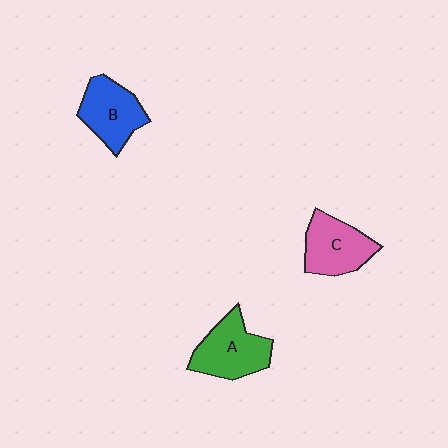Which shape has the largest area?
Shape A (green).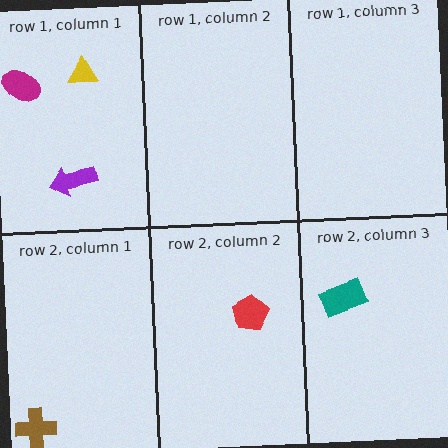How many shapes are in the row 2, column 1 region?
1.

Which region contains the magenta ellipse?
The row 1, column 1 region.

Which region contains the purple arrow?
The row 1, column 1 region.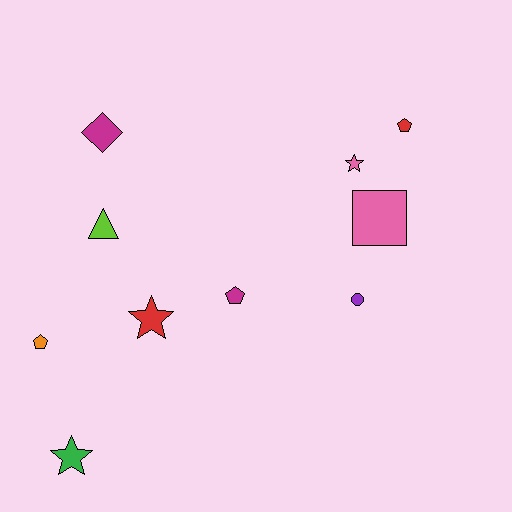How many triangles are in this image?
There is 1 triangle.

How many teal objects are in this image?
There are no teal objects.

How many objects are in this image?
There are 10 objects.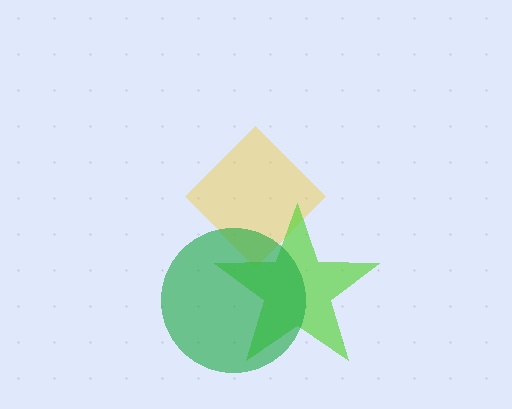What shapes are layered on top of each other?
The layered shapes are: a yellow diamond, a lime star, a green circle.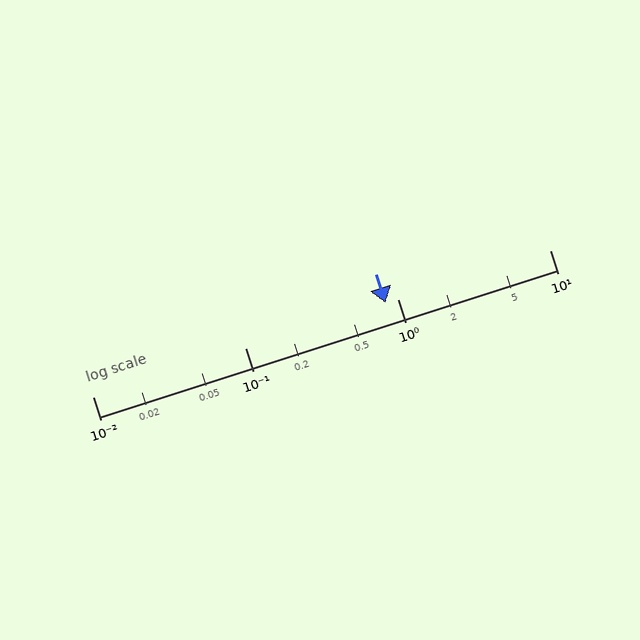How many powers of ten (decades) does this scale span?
The scale spans 3 decades, from 0.01 to 10.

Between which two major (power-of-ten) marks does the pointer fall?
The pointer is between 0.1 and 1.